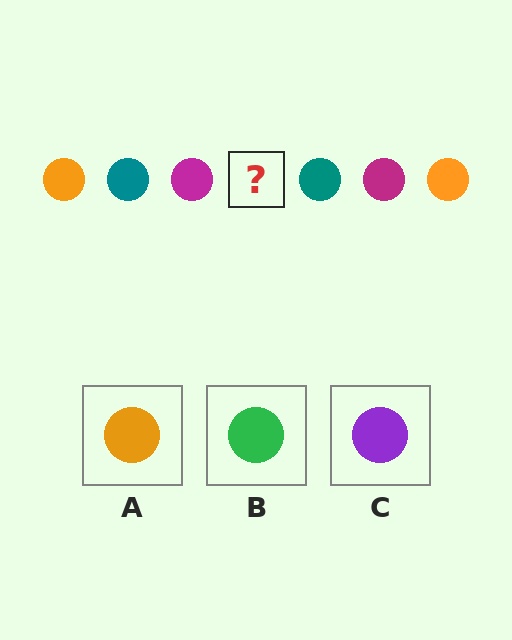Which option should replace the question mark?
Option A.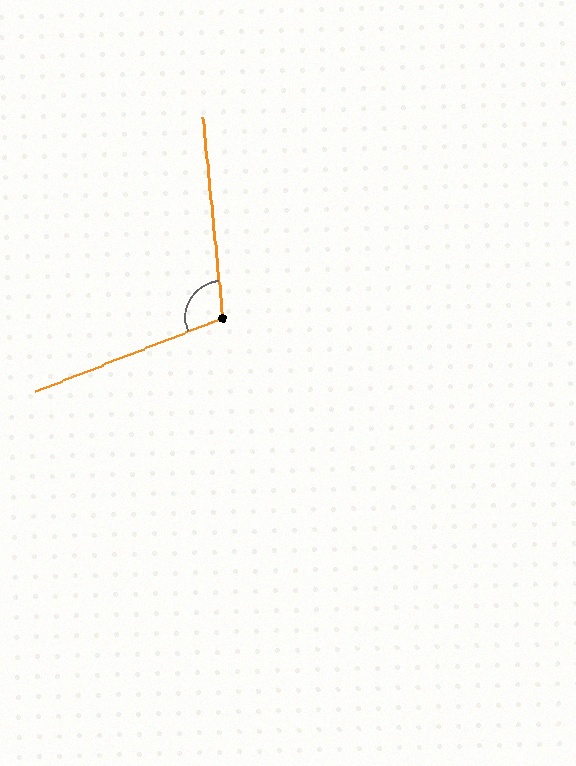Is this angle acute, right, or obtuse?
It is obtuse.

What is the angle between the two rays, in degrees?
Approximately 106 degrees.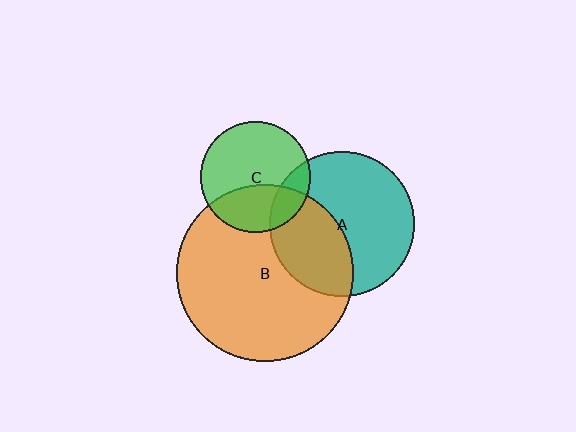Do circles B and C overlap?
Yes.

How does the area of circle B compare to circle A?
Approximately 1.5 times.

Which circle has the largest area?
Circle B (orange).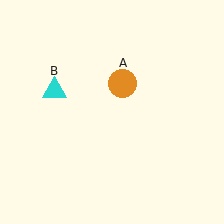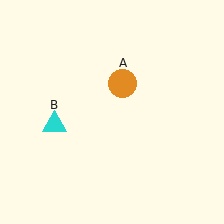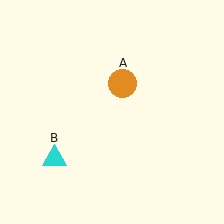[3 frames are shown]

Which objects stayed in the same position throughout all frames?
Orange circle (object A) remained stationary.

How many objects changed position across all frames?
1 object changed position: cyan triangle (object B).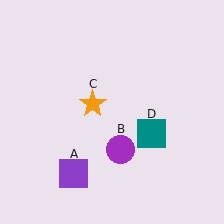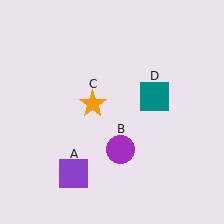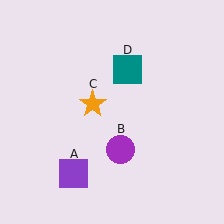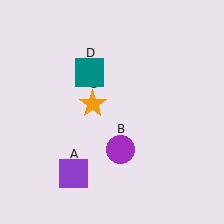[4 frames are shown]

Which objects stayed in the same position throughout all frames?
Purple square (object A) and purple circle (object B) and orange star (object C) remained stationary.